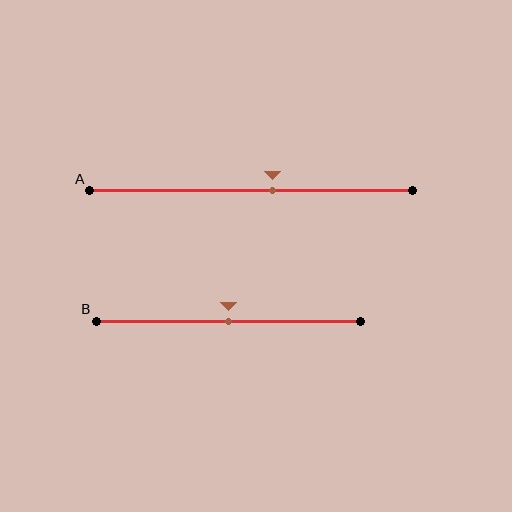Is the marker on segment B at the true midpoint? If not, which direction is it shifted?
Yes, the marker on segment B is at the true midpoint.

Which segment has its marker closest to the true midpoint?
Segment B has its marker closest to the true midpoint.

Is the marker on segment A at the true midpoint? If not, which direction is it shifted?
No, the marker on segment A is shifted to the right by about 7% of the segment length.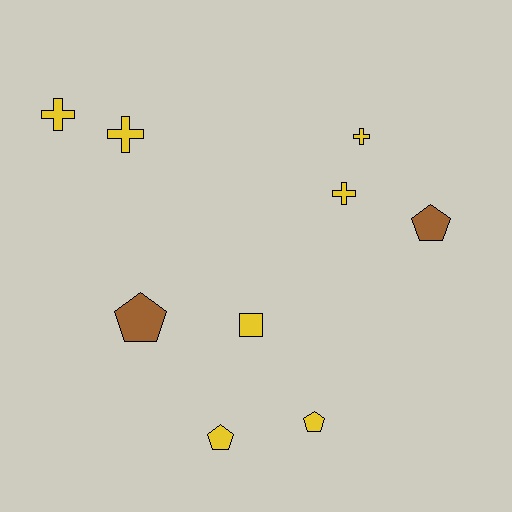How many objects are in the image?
There are 9 objects.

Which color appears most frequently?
Yellow, with 7 objects.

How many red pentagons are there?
There are no red pentagons.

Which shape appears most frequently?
Cross, with 4 objects.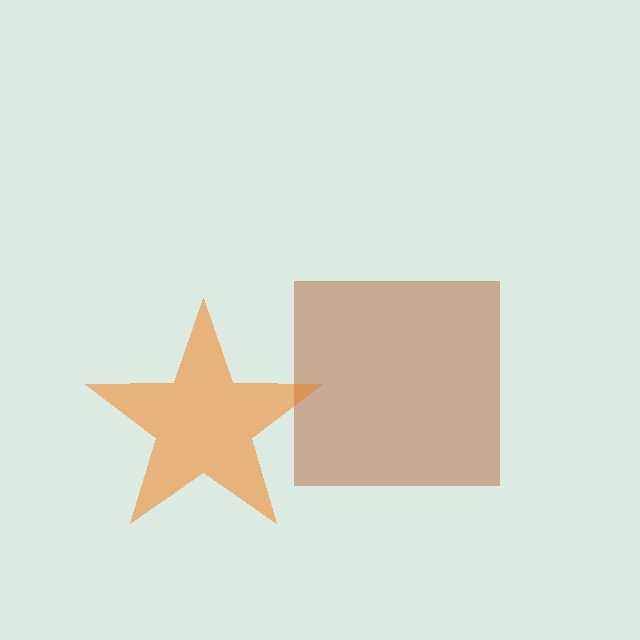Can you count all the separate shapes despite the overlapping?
Yes, there are 2 separate shapes.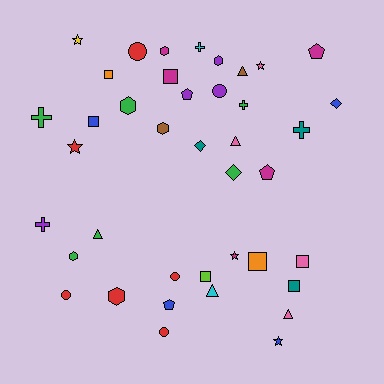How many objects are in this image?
There are 40 objects.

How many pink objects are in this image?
There are 4 pink objects.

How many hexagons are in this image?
There are 6 hexagons.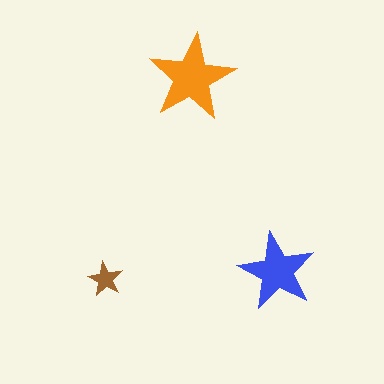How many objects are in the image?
There are 3 objects in the image.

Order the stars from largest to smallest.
the orange one, the blue one, the brown one.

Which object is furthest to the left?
The brown star is leftmost.